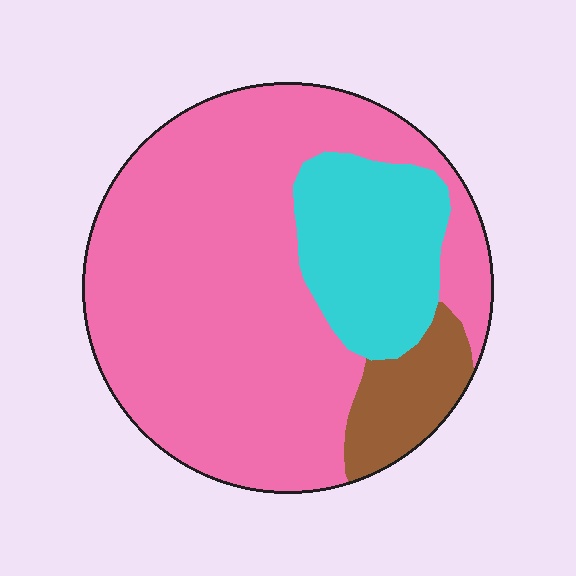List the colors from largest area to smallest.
From largest to smallest: pink, cyan, brown.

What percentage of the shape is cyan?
Cyan covers around 20% of the shape.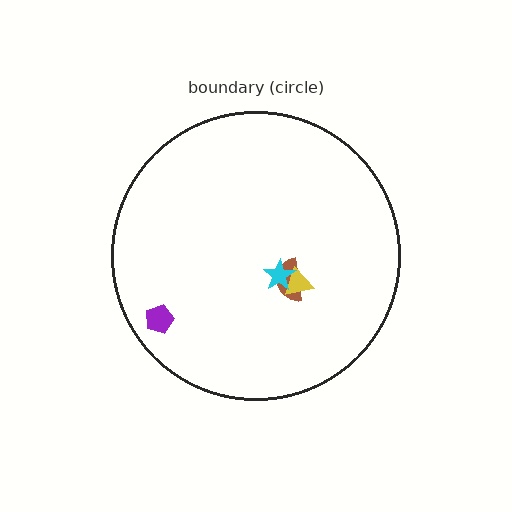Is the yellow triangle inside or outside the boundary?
Inside.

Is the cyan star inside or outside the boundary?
Inside.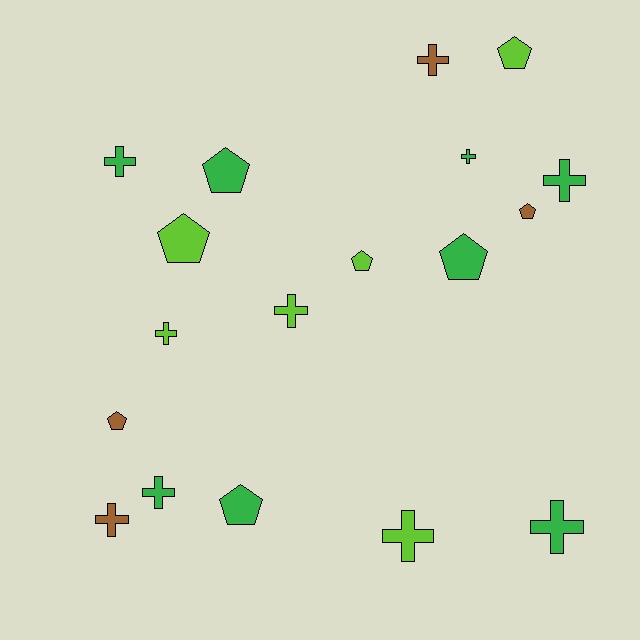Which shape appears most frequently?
Cross, with 10 objects.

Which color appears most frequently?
Green, with 8 objects.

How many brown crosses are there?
There are 2 brown crosses.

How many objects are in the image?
There are 18 objects.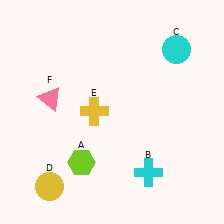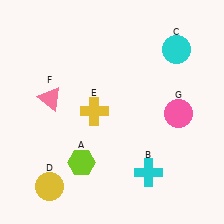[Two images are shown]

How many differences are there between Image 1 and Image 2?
There is 1 difference between the two images.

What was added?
A pink circle (G) was added in Image 2.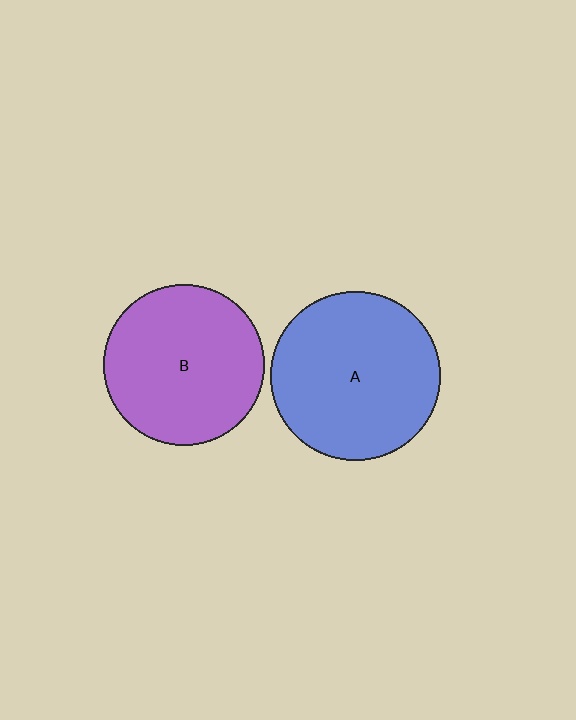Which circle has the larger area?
Circle A (blue).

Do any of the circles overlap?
No, none of the circles overlap.